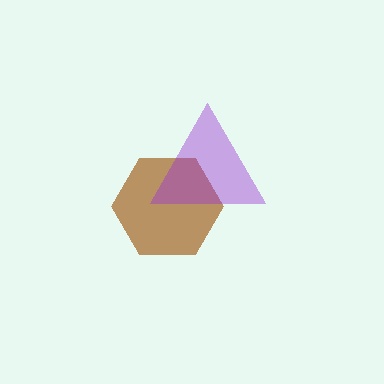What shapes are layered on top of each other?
The layered shapes are: a brown hexagon, a purple triangle.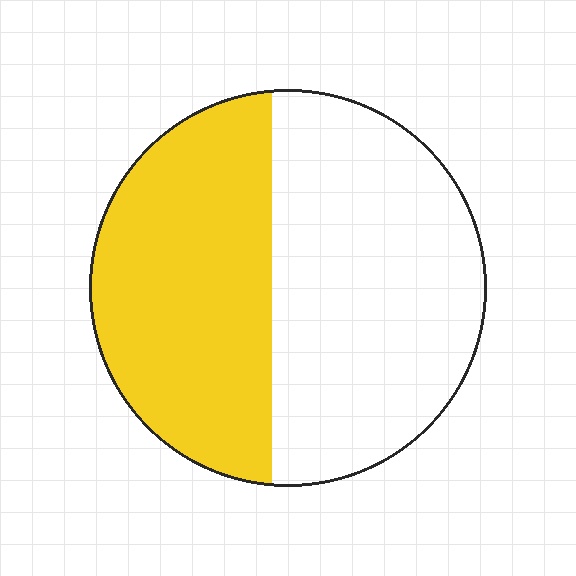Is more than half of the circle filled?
No.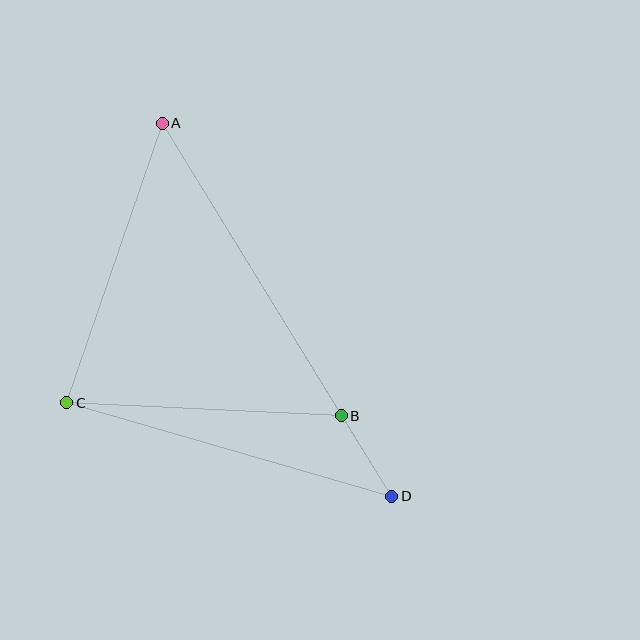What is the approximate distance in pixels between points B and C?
The distance between B and C is approximately 275 pixels.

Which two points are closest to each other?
Points B and D are closest to each other.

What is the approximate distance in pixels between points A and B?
The distance between A and B is approximately 343 pixels.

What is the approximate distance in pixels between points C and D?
The distance between C and D is approximately 338 pixels.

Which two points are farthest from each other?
Points A and D are farthest from each other.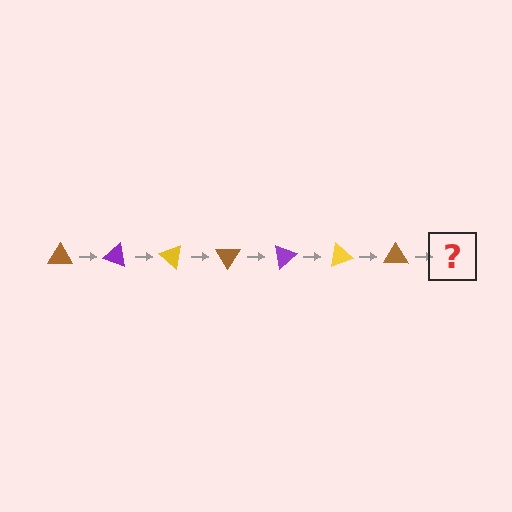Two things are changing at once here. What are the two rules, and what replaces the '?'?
The two rules are that it rotates 20 degrees each step and the color cycles through brown, purple, and yellow. The '?' should be a purple triangle, rotated 140 degrees from the start.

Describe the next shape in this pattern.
It should be a purple triangle, rotated 140 degrees from the start.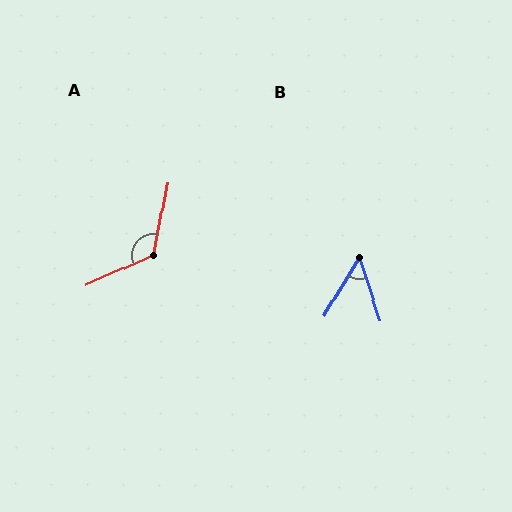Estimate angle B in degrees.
Approximately 49 degrees.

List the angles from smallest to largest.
B (49°), A (125°).